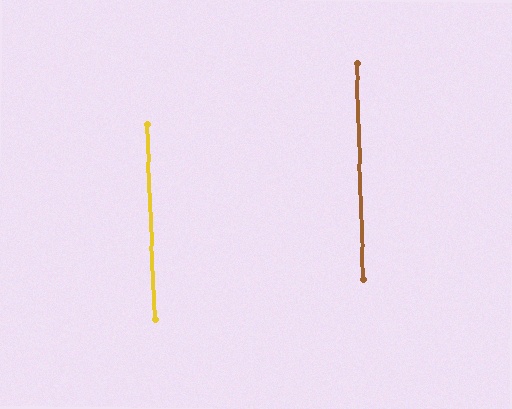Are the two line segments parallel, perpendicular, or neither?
Parallel — their directions differ by only 0.3°.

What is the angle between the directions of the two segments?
Approximately 0 degrees.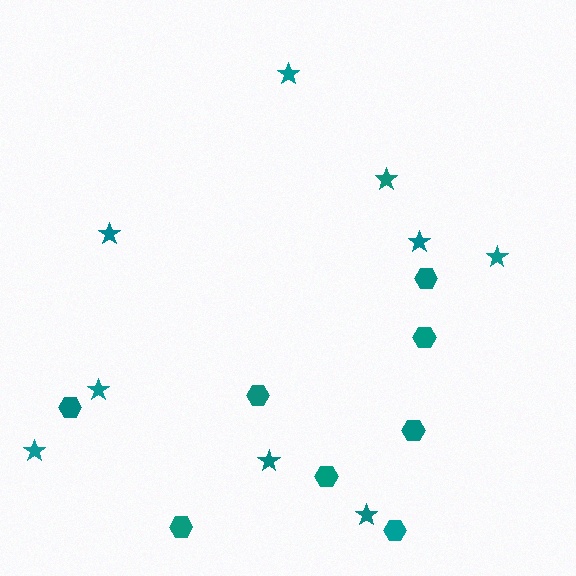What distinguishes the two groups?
There are 2 groups: one group of hexagons (8) and one group of stars (9).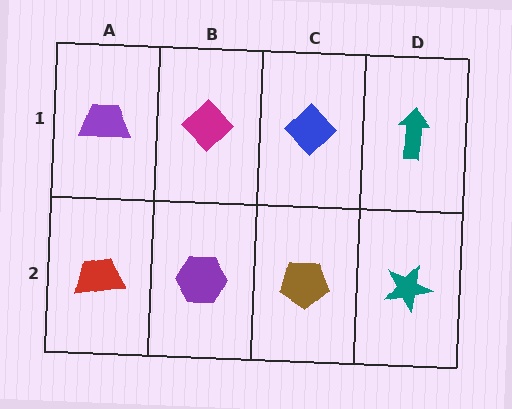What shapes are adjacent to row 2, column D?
A teal arrow (row 1, column D), a brown pentagon (row 2, column C).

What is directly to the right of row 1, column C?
A teal arrow.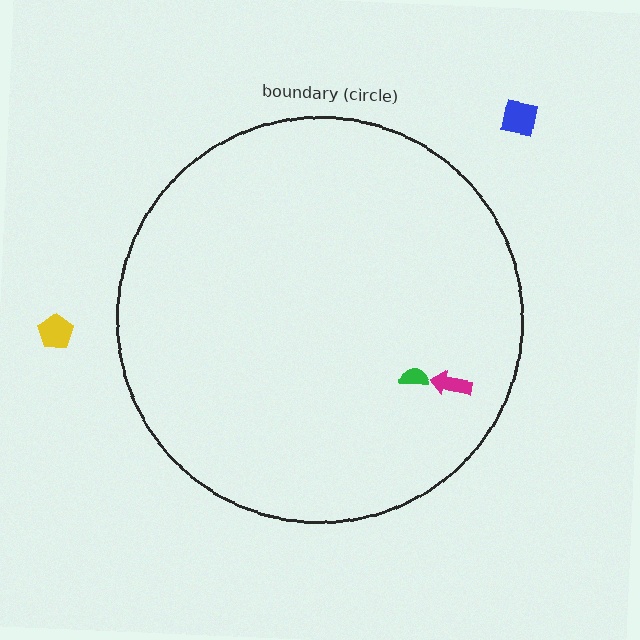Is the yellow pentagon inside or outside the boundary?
Outside.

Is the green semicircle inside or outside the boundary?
Inside.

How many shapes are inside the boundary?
2 inside, 2 outside.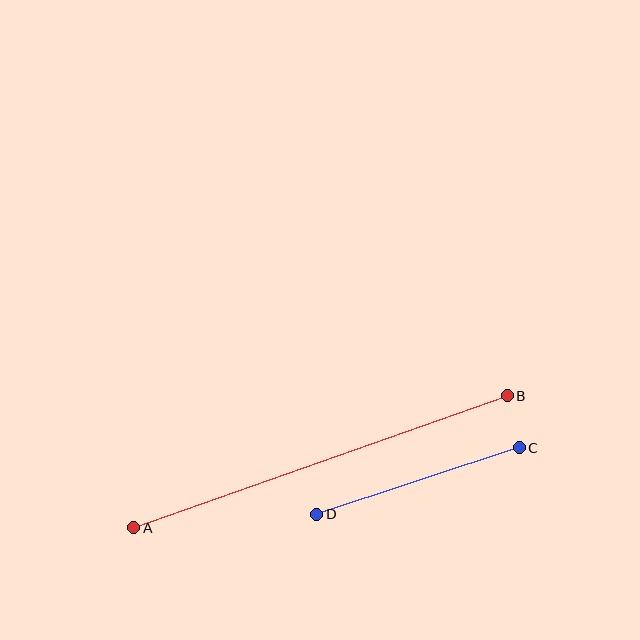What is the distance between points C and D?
The distance is approximately 213 pixels.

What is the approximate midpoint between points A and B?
The midpoint is at approximately (321, 462) pixels.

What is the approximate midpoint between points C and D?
The midpoint is at approximately (418, 481) pixels.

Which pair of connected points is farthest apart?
Points A and B are farthest apart.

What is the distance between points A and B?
The distance is approximately 396 pixels.